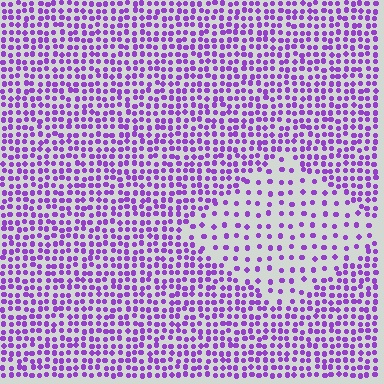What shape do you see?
I see a diamond.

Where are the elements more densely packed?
The elements are more densely packed outside the diamond boundary.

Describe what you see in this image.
The image contains small purple elements arranged at two different densities. A diamond-shaped region is visible where the elements are less densely packed than the surrounding area.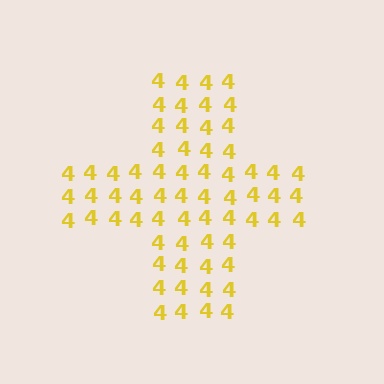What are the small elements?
The small elements are digit 4's.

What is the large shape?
The large shape is a cross.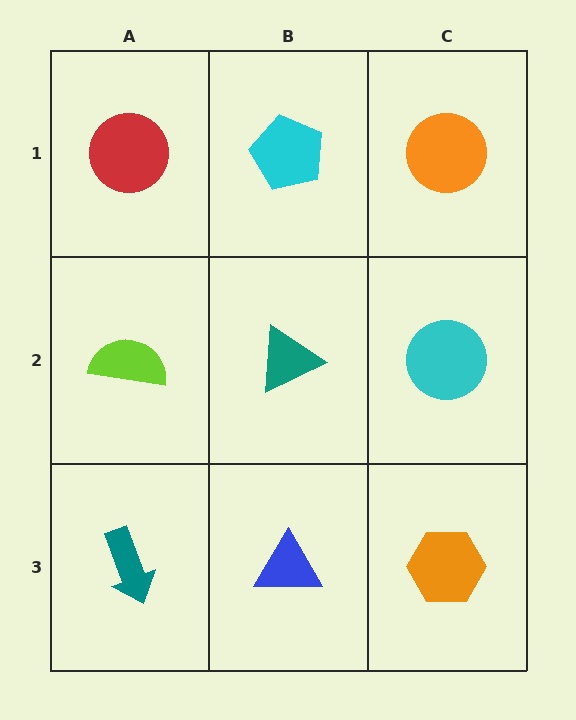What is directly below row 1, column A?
A lime semicircle.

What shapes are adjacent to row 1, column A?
A lime semicircle (row 2, column A), a cyan pentagon (row 1, column B).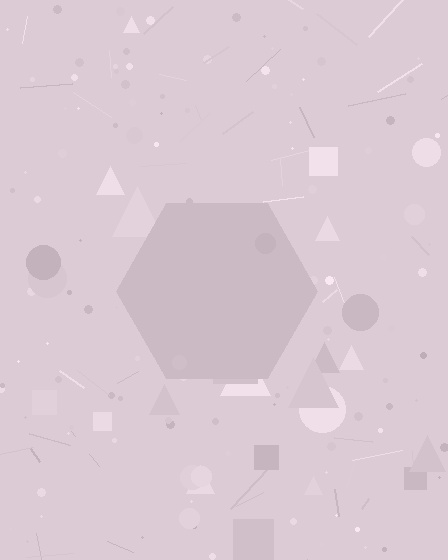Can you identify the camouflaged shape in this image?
The camouflaged shape is a hexagon.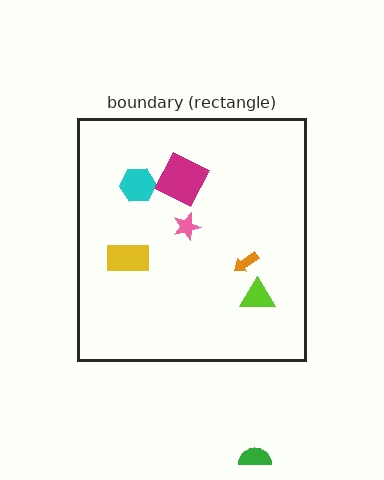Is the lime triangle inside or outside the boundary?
Inside.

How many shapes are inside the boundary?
6 inside, 1 outside.